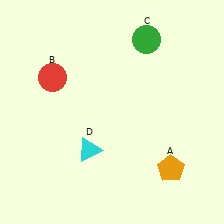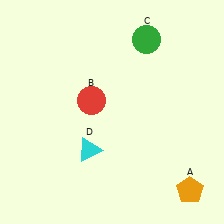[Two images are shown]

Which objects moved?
The objects that moved are: the orange pentagon (A), the red circle (B).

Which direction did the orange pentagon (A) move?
The orange pentagon (A) moved down.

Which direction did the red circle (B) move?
The red circle (B) moved right.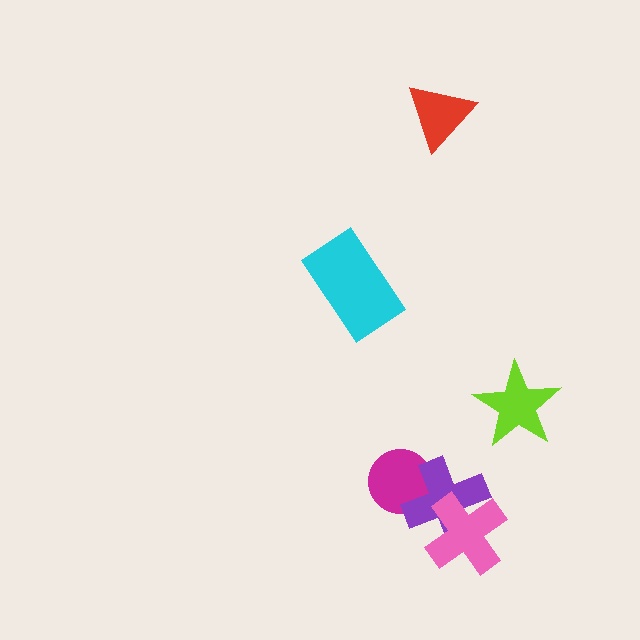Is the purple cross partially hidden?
Yes, it is partially covered by another shape.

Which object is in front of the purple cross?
The pink cross is in front of the purple cross.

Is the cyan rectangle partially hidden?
No, no other shape covers it.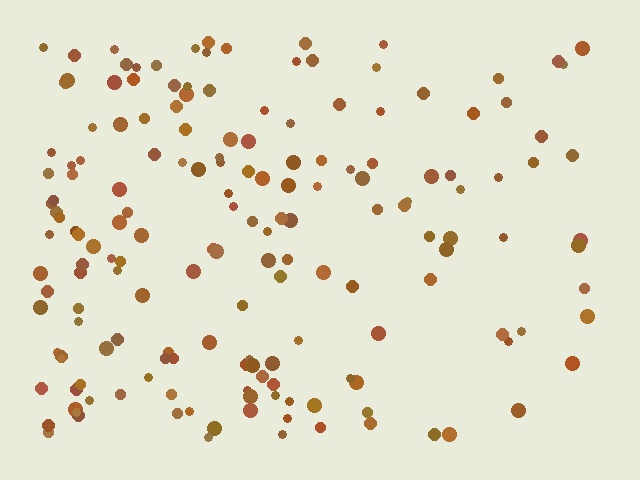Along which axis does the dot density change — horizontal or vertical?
Horizontal.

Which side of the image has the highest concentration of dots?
The left.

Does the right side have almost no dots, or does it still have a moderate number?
Still a moderate number, just noticeably fewer than the left.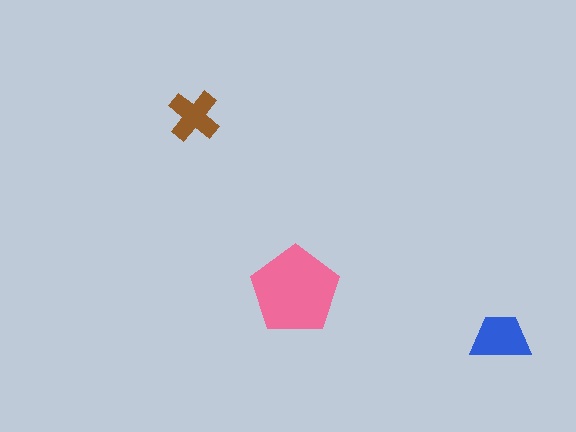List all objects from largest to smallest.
The pink pentagon, the blue trapezoid, the brown cross.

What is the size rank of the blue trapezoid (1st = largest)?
2nd.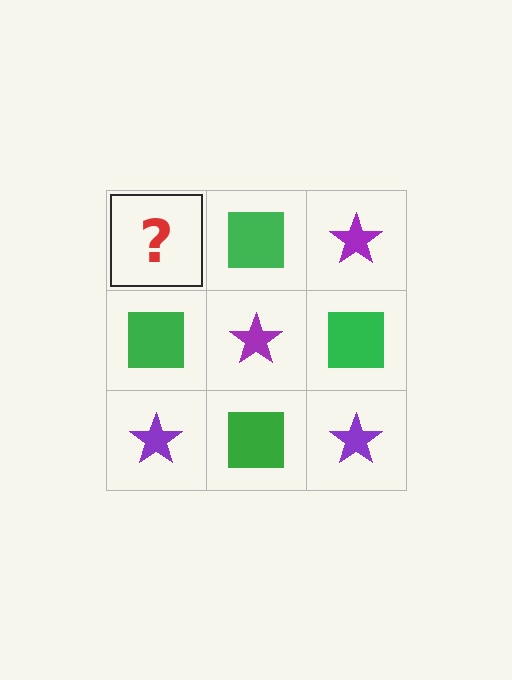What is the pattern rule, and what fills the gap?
The rule is that it alternates purple star and green square in a checkerboard pattern. The gap should be filled with a purple star.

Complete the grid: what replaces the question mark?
The question mark should be replaced with a purple star.